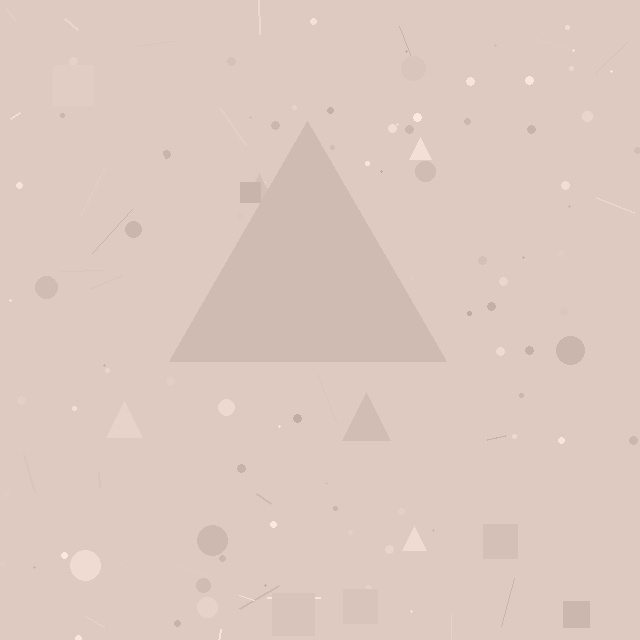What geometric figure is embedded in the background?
A triangle is embedded in the background.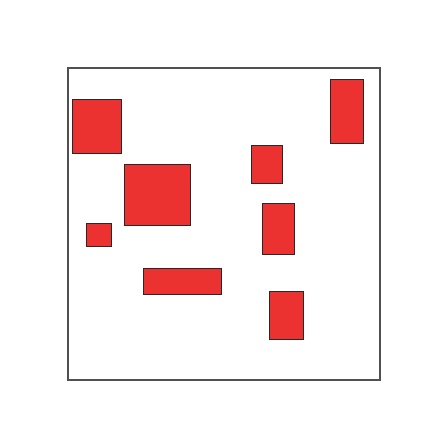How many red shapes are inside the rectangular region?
8.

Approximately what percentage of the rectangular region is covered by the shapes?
Approximately 15%.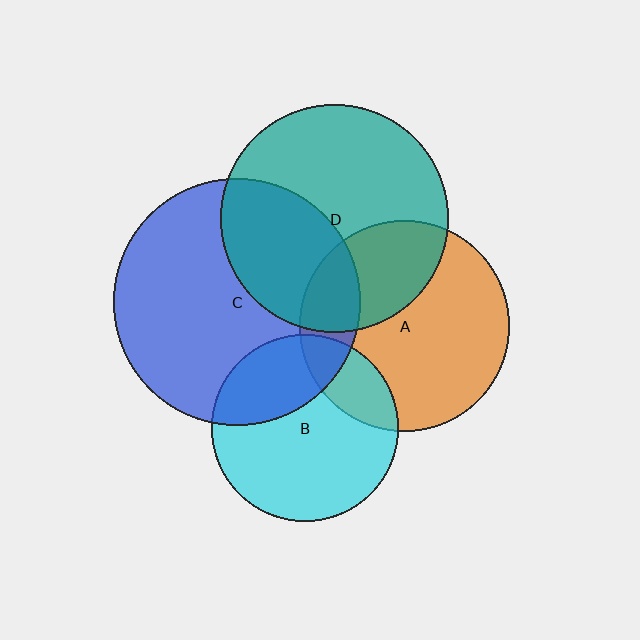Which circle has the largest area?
Circle C (blue).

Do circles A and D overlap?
Yes.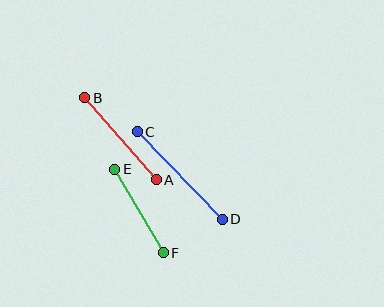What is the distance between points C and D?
The distance is approximately 122 pixels.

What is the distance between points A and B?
The distance is approximately 109 pixels.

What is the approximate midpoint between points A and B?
The midpoint is at approximately (121, 139) pixels.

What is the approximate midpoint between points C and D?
The midpoint is at approximately (180, 176) pixels.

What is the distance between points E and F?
The distance is approximately 97 pixels.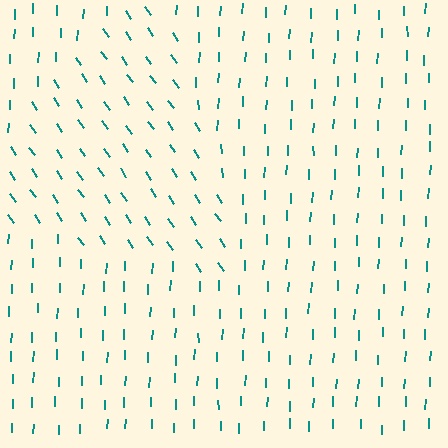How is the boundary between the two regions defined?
The boundary is defined purely by a change in line orientation (approximately 36 degrees difference). All lines are the same color and thickness.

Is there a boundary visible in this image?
Yes, there is a texture boundary formed by a change in line orientation.